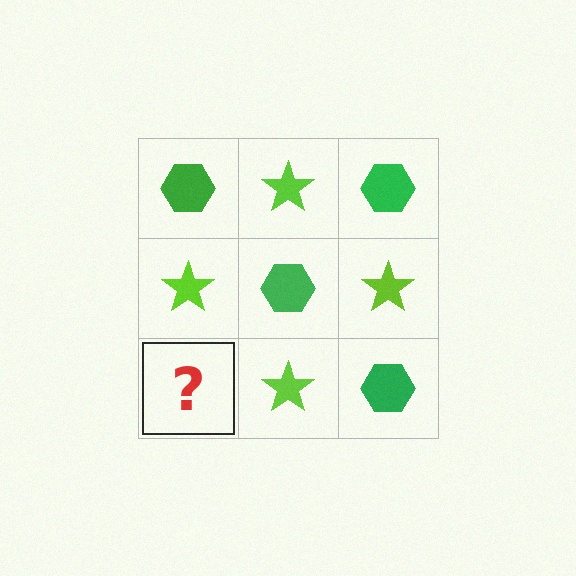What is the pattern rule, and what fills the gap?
The rule is that it alternates green hexagon and lime star in a checkerboard pattern. The gap should be filled with a green hexagon.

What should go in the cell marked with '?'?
The missing cell should contain a green hexagon.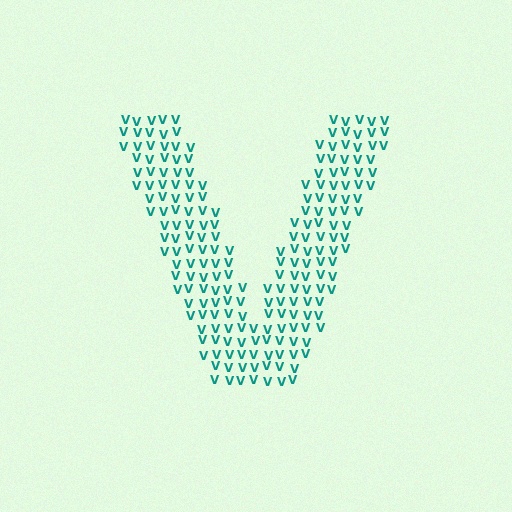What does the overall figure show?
The overall figure shows the letter V.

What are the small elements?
The small elements are letter V's.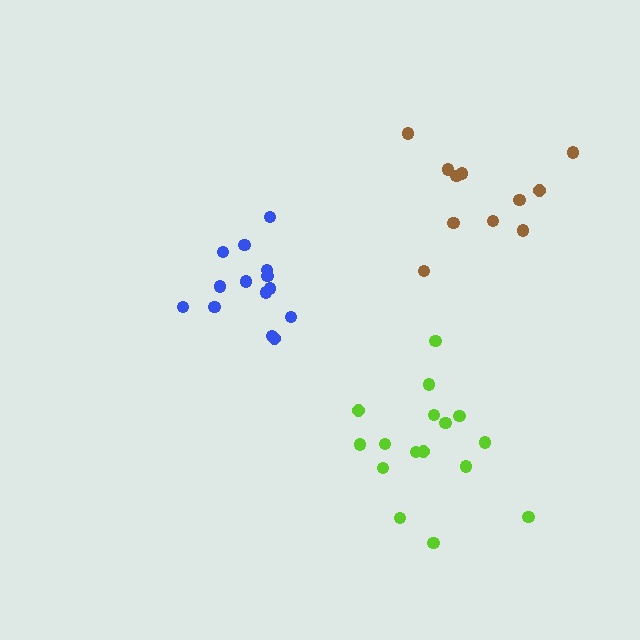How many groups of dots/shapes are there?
There are 3 groups.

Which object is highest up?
The brown cluster is topmost.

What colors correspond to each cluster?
The clusters are colored: blue, lime, brown.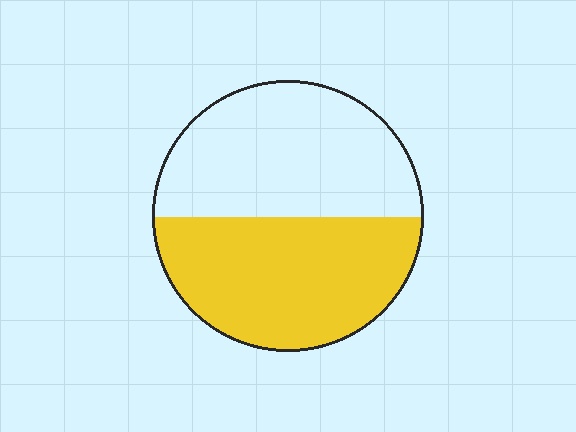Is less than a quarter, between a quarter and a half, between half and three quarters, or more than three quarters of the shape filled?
Between a quarter and a half.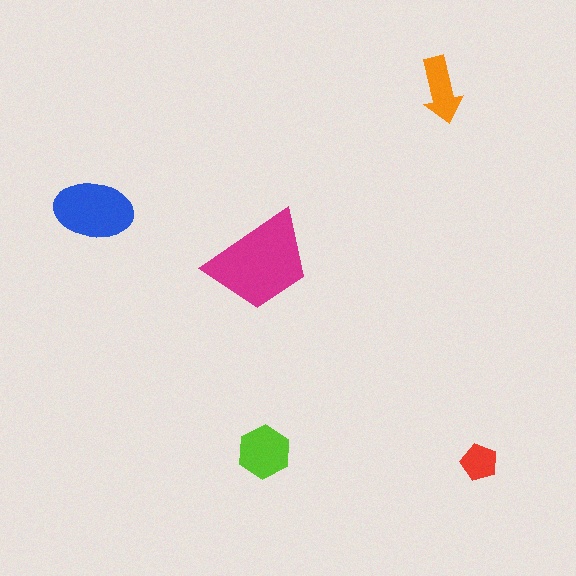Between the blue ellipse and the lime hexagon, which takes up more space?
The blue ellipse.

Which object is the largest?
The magenta trapezoid.